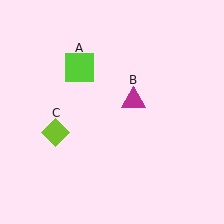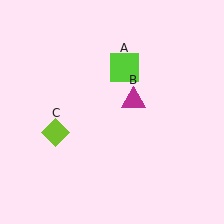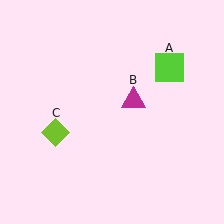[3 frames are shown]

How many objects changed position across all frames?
1 object changed position: lime square (object A).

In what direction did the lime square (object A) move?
The lime square (object A) moved right.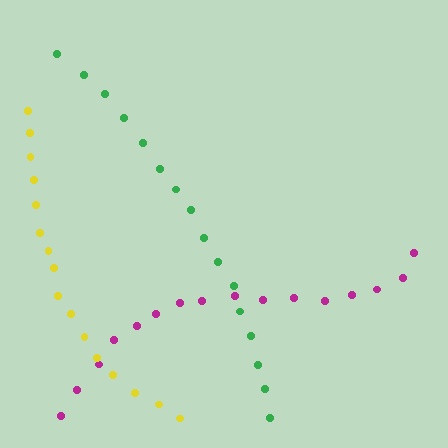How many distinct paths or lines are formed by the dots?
There are 3 distinct paths.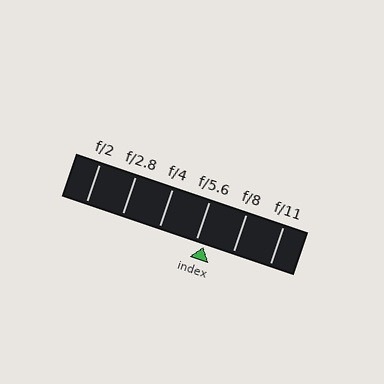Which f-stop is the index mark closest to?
The index mark is closest to f/5.6.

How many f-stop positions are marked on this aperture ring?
There are 6 f-stop positions marked.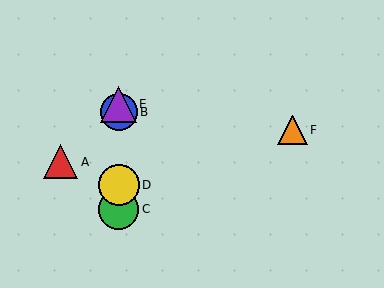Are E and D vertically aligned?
Yes, both are at x≈119.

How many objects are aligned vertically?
4 objects (B, C, D, E) are aligned vertically.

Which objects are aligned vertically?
Objects B, C, D, E are aligned vertically.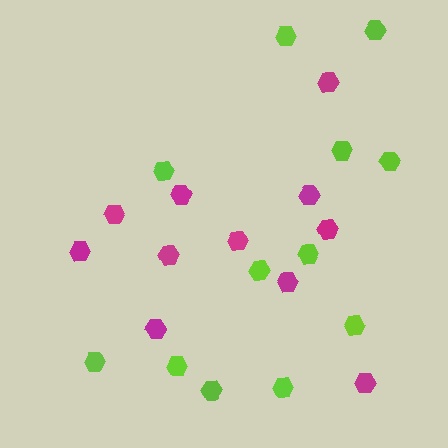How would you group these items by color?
There are 2 groups: one group of magenta hexagons (11) and one group of lime hexagons (12).